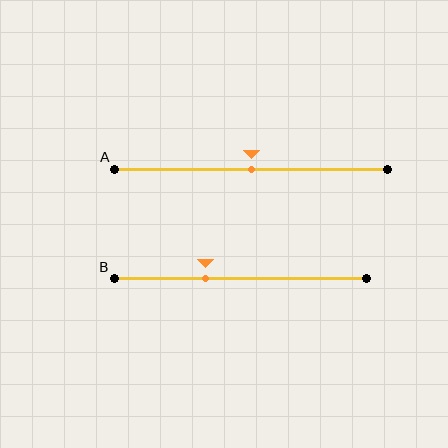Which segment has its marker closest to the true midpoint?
Segment A has its marker closest to the true midpoint.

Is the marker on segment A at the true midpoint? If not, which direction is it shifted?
Yes, the marker on segment A is at the true midpoint.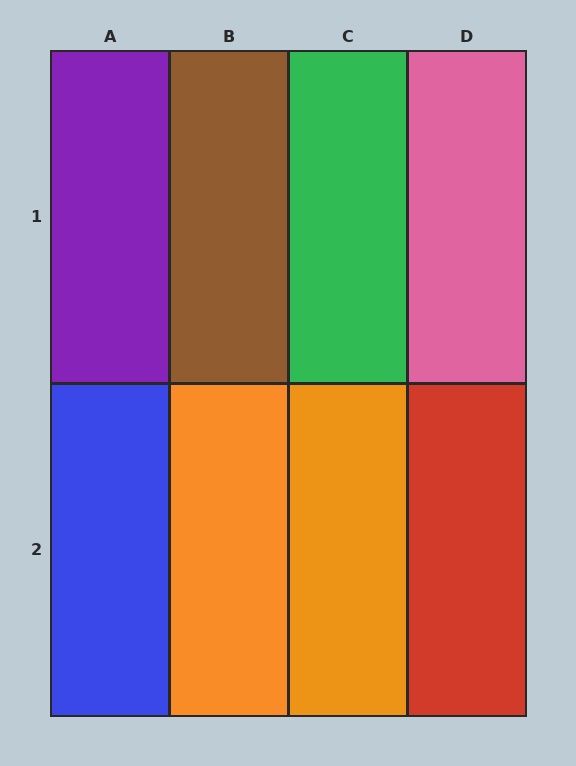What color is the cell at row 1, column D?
Pink.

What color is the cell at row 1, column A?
Purple.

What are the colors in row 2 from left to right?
Blue, orange, orange, red.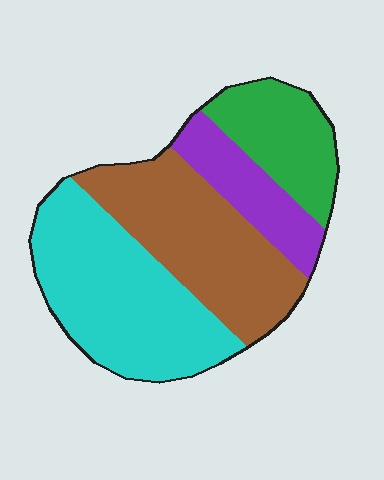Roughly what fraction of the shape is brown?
Brown takes up between a sixth and a third of the shape.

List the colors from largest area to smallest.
From largest to smallest: cyan, brown, green, purple.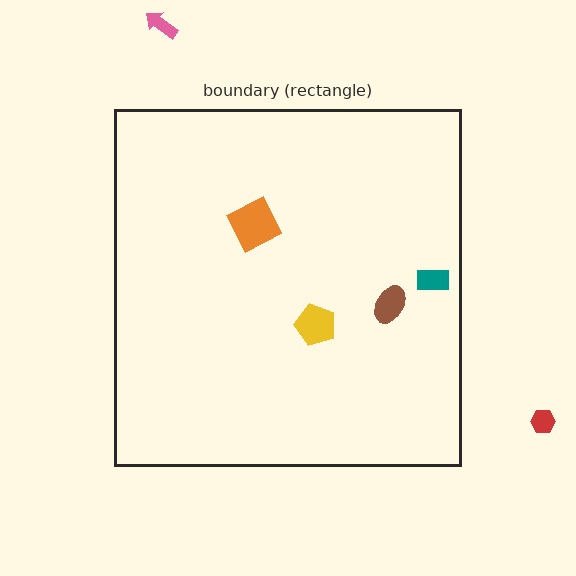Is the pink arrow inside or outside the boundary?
Outside.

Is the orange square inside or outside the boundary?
Inside.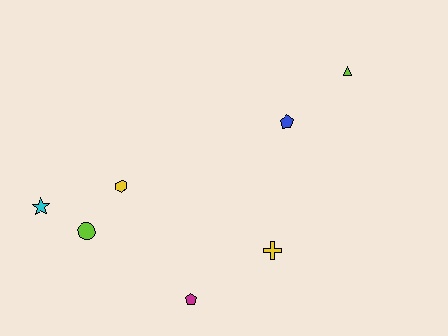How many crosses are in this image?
There is 1 cross.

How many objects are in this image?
There are 7 objects.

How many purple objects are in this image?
There are no purple objects.